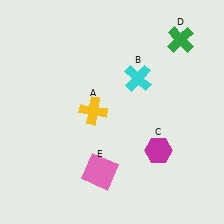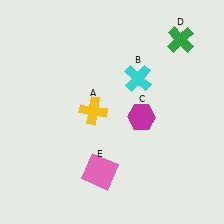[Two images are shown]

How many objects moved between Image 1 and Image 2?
1 object moved between the two images.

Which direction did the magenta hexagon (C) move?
The magenta hexagon (C) moved up.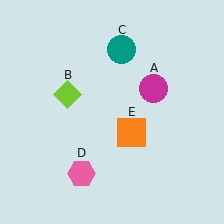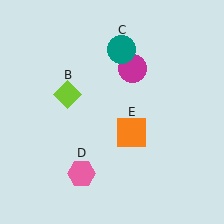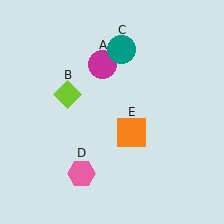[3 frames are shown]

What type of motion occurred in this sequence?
The magenta circle (object A) rotated counterclockwise around the center of the scene.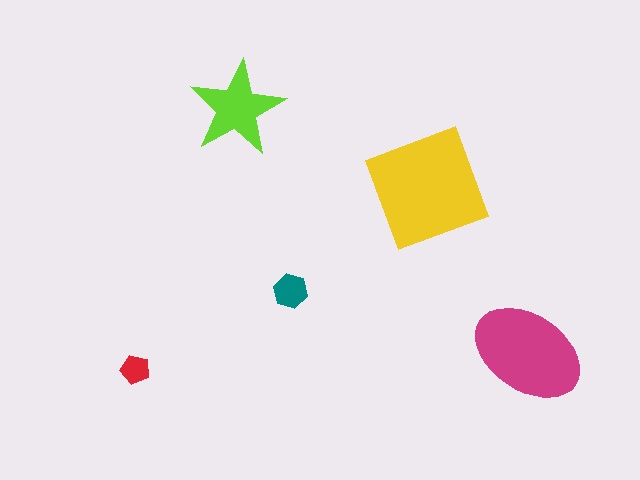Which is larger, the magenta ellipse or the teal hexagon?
The magenta ellipse.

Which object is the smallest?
The red pentagon.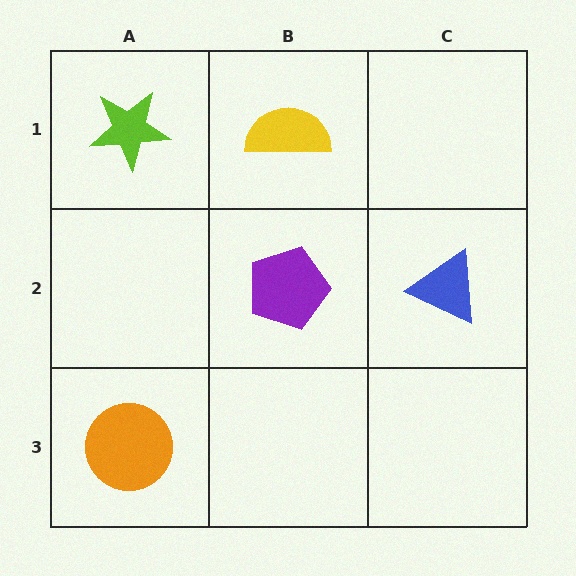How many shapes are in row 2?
2 shapes.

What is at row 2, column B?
A purple pentagon.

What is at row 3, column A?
An orange circle.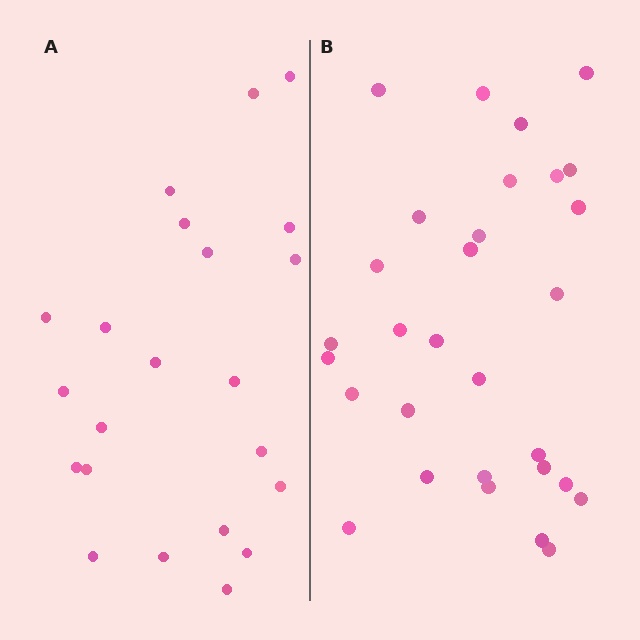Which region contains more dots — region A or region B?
Region B (the right region) has more dots.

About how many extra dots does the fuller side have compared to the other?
Region B has roughly 8 or so more dots than region A.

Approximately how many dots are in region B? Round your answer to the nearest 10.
About 30 dots.